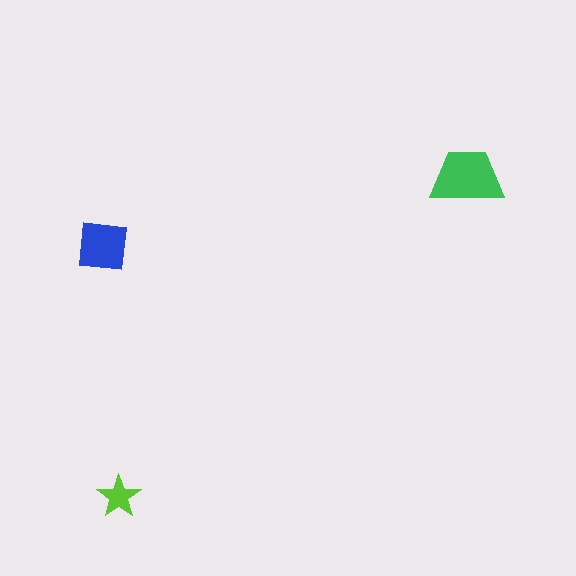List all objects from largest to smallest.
The green trapezoid, the blue square, the lime star.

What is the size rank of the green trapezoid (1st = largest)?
1st.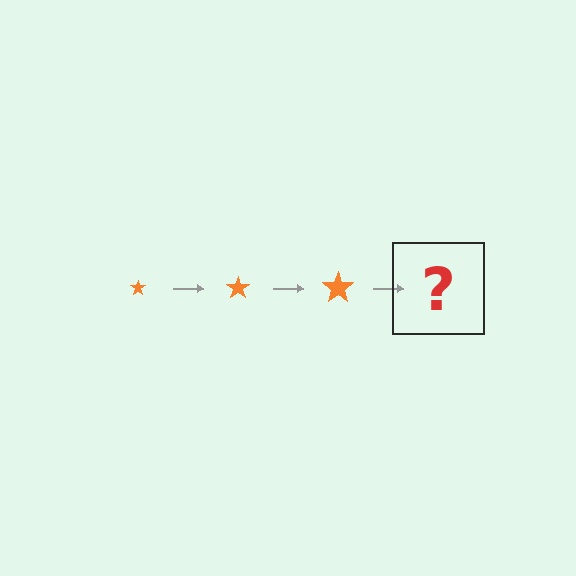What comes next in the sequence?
The next element should be an orange star, larger than the previous one.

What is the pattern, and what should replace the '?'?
The pattern is that the star gets progressively larger each step. The '?' should be an orange star, larger than the previous one.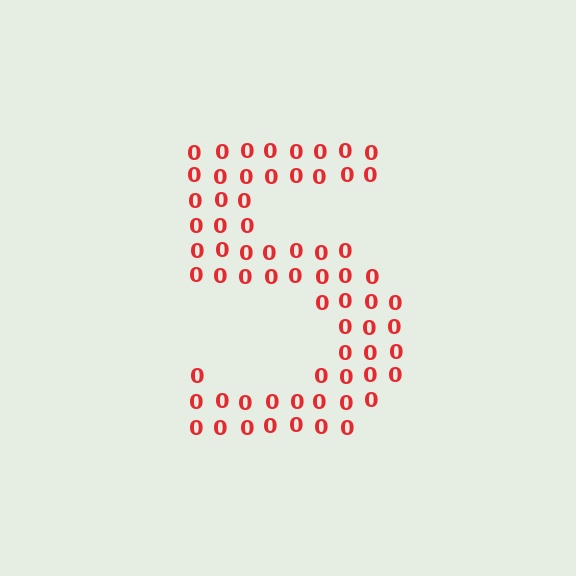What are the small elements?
The small elements are digit 0's.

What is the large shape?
The large shape is the digit 5.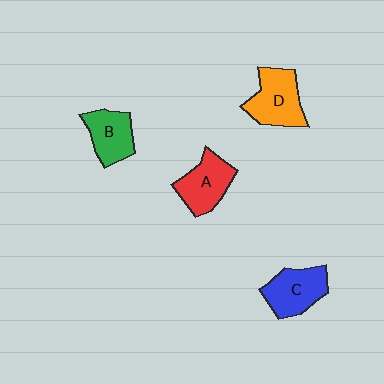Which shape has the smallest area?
Shape B (green).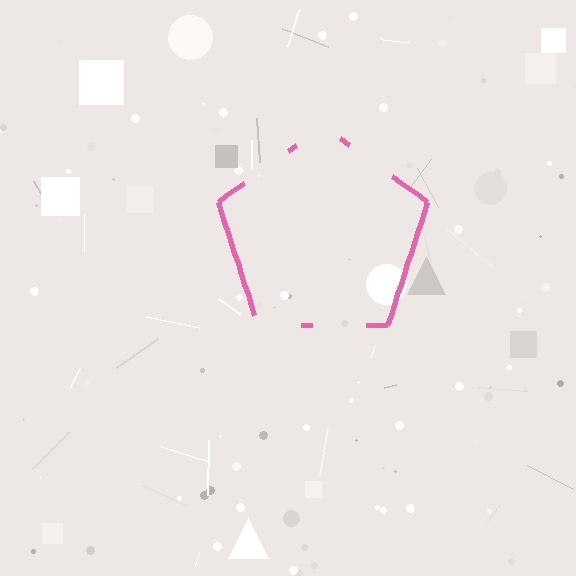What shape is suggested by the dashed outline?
The dashed outline suggests a pentagon.